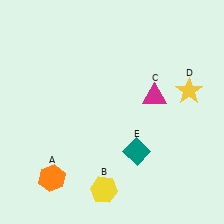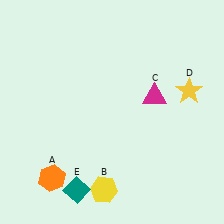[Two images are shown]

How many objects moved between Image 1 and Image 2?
1 object moved between the two images.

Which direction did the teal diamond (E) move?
The teal diamond (E) moved left.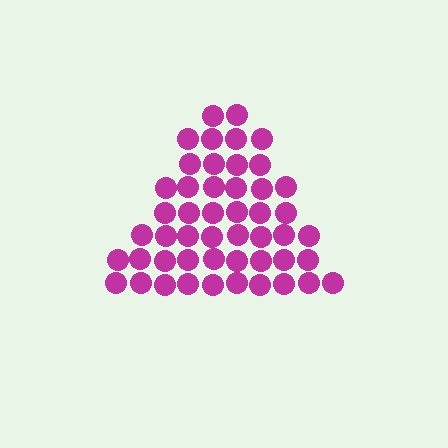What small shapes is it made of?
It is made of small circles.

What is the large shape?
The large shape is a triangle.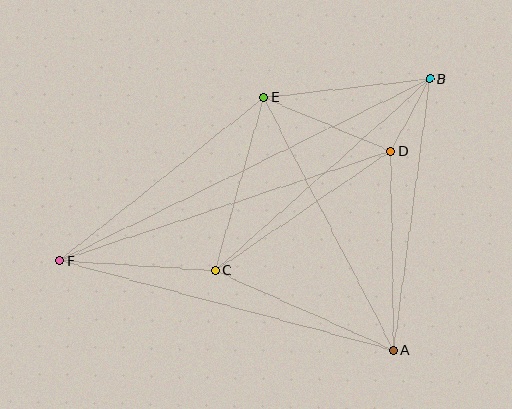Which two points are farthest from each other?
Points B and F are farthest from each other.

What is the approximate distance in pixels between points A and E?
The distance between A and E is approximately 284 pixels.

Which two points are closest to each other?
Points B and D are closest to each other.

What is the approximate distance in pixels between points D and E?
The distance between D and E is approximately 138 pixels.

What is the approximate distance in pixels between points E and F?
The distance between E and F is approximately 262 pixels.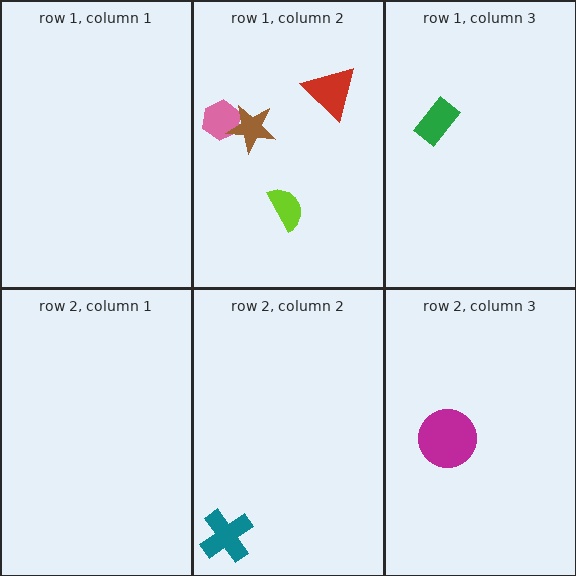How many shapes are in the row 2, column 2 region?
1.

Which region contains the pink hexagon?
The row 1, column 2 region.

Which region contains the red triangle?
The row 1, column 2 region.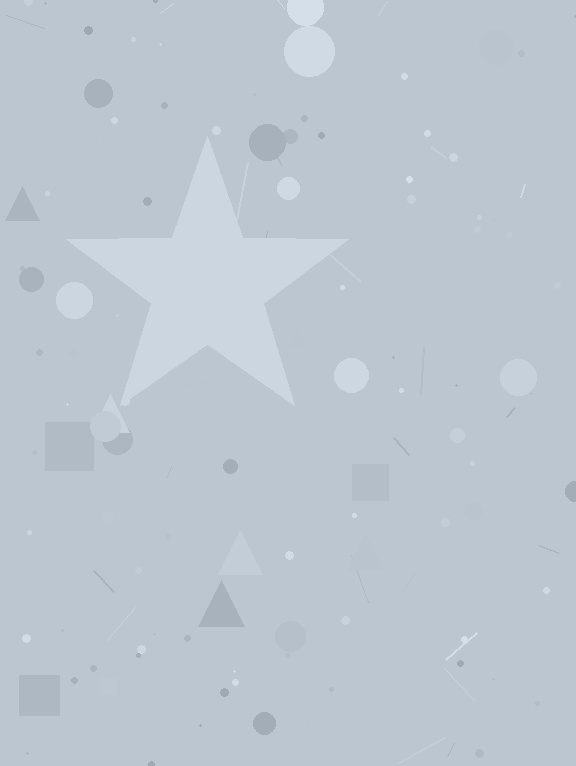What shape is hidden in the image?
A star is hidden in the image.